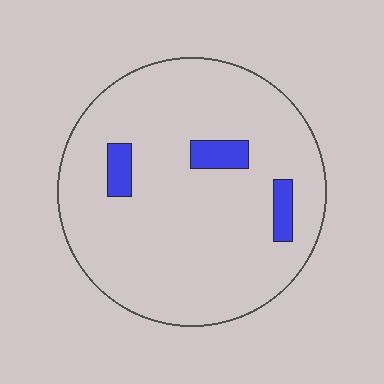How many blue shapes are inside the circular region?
3.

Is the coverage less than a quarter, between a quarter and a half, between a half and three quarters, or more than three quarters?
Less than a quarter.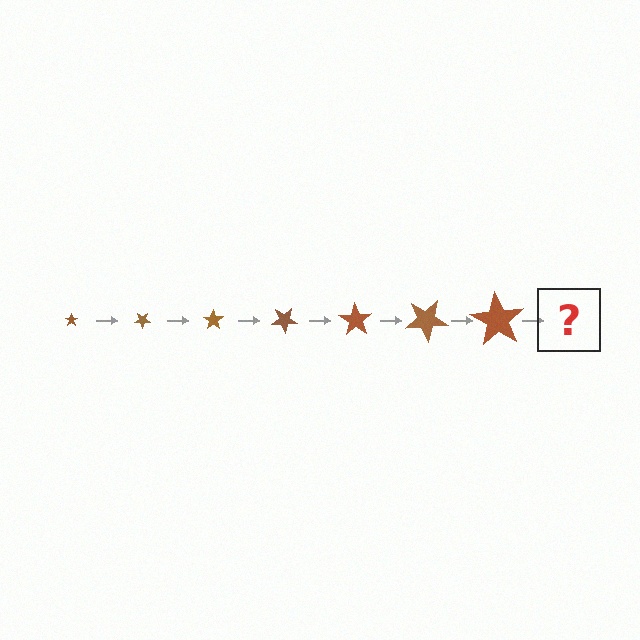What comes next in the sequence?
The next element should be a star, larger than the previous one and rotated 245 degrees from the start.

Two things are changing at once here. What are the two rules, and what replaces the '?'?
The two rules are that the star grows larger each step and it rotates 35 degrees each step. The '?' should be a star, larger than the previous one and rotated 245 degrees from the start.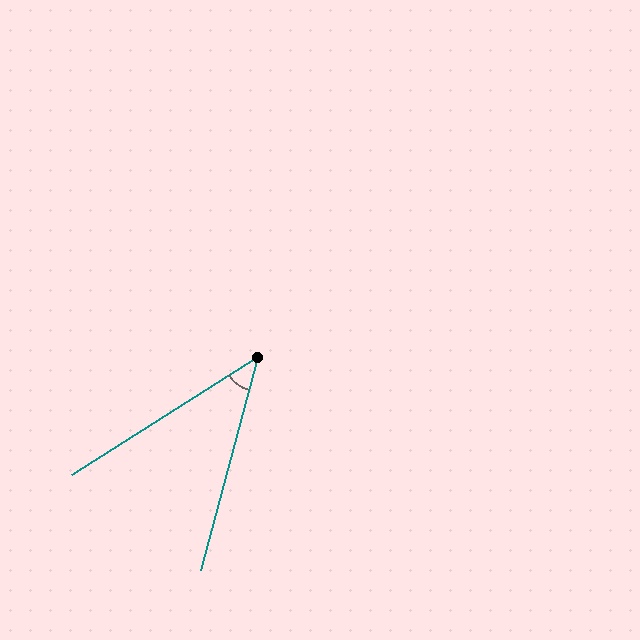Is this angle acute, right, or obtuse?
It is acute.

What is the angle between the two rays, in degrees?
Approximately 43 degrees.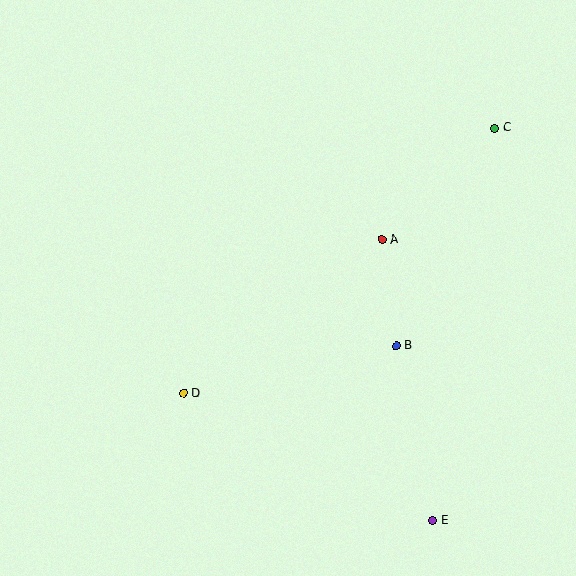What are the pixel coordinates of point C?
Point C is at (495, 128).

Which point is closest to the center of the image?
Point A at (382, 240) is closest to the center.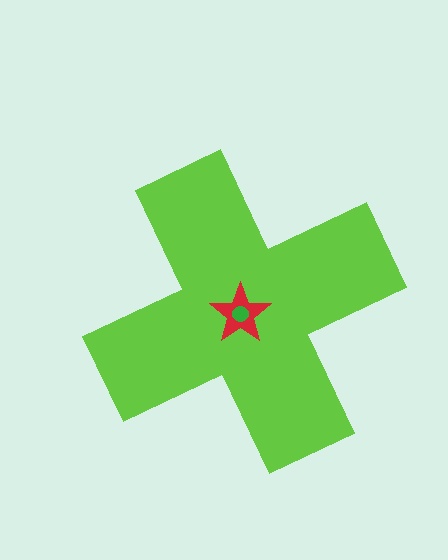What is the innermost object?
The green circle.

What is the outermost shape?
The lime cross.